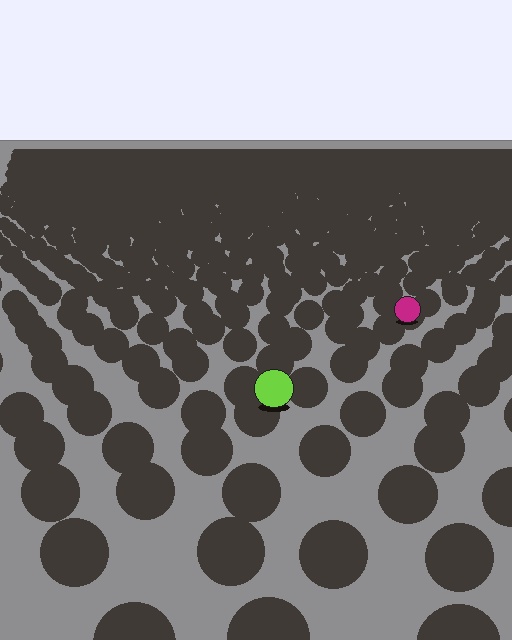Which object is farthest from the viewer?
The magenta circle is farthest from the viewer. It appears smaller and the ground texture around it is denser.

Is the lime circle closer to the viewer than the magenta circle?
Yes. The lime circle is closer — you can tell from the texture gradient: the ground texture is coarser near it.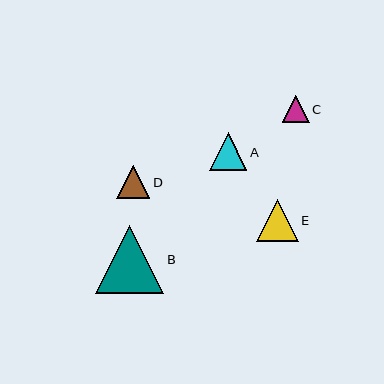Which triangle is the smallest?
Triangle C is the smallest with a size of approximately 27 pixels.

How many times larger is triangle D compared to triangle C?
Triangle D is approximately 1.2 times the size of triangle C.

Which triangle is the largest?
Triangle B is the largest with a size of approximately 68 pixels.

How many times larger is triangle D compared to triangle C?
Triangle D is approximately 1.2 times the size of triangle C.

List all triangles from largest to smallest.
From largest to smallest: B, E, A, D, C.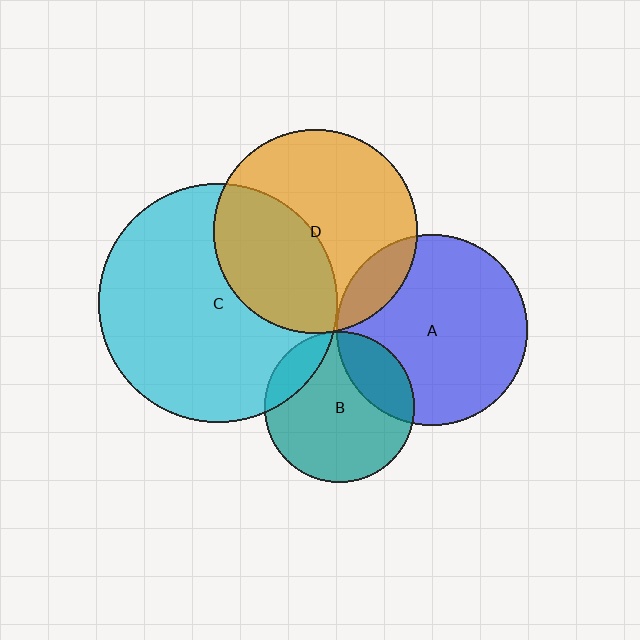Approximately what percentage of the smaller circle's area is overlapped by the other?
Approximately 40%.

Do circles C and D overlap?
Yes.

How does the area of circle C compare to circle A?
Approximately 1.6 times.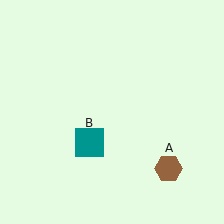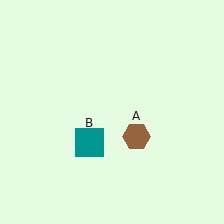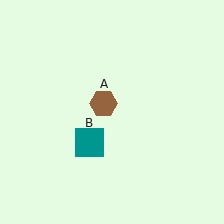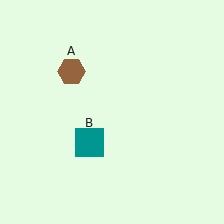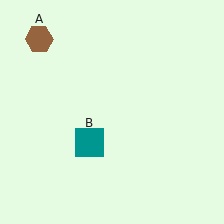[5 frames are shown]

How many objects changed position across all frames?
1 object changed position: brown hexagon (object A).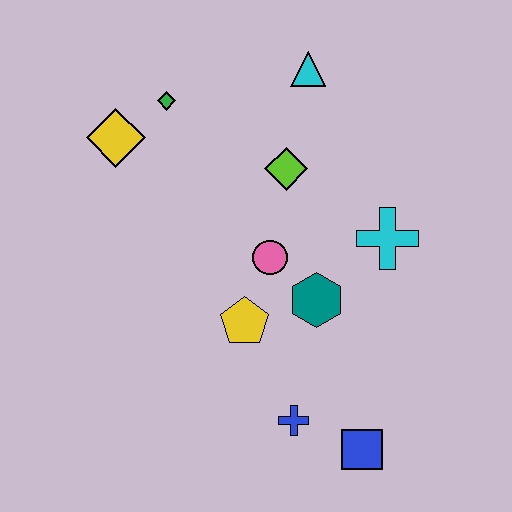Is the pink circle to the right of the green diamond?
Yes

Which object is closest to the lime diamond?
The pink circle is closest to the lime diamond.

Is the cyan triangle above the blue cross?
Yes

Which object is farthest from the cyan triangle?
The blue square is farthest from the cyan triangle.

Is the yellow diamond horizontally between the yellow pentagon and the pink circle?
No